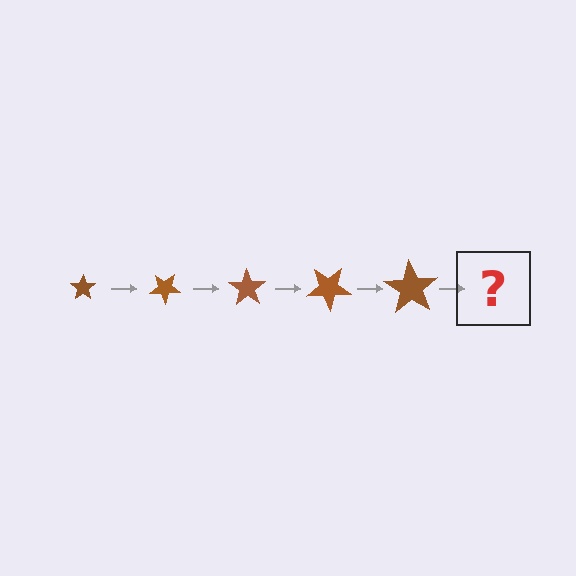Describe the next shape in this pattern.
It should be a star, larger than the previous one and rotated 175 degrees from the start.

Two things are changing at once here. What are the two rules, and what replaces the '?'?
The two rules are that the star grows larger each step and it rotates 35 degrees each step. The '?' should be a star, larger than the previous one and rotated 175 degrees from the start.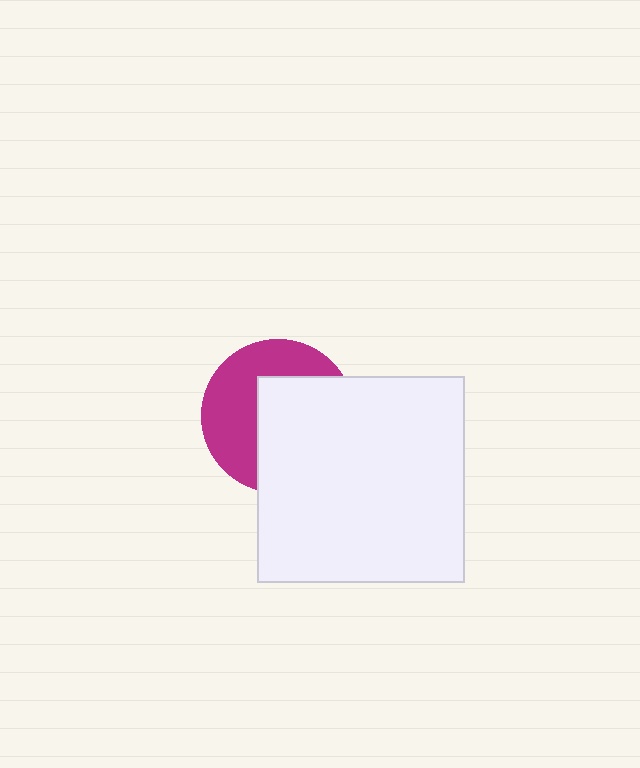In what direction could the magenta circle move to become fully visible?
The magenta circle could move left. That would shift it out from behind the white square entirely.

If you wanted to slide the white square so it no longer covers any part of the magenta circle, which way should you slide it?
Slide it right — that is the most direct way to separate the two shapes.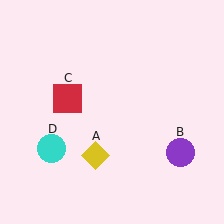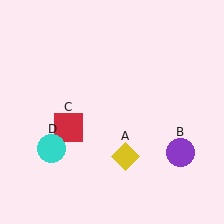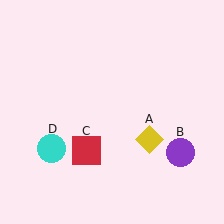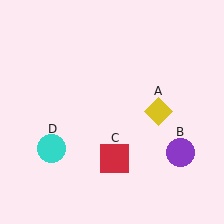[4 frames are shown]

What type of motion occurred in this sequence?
The yellow diamond (object A), red square (object C) rotated counterclockwise around the center of the scene.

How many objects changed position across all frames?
2 objects changed position: yellow diamond (object A), red square (object C).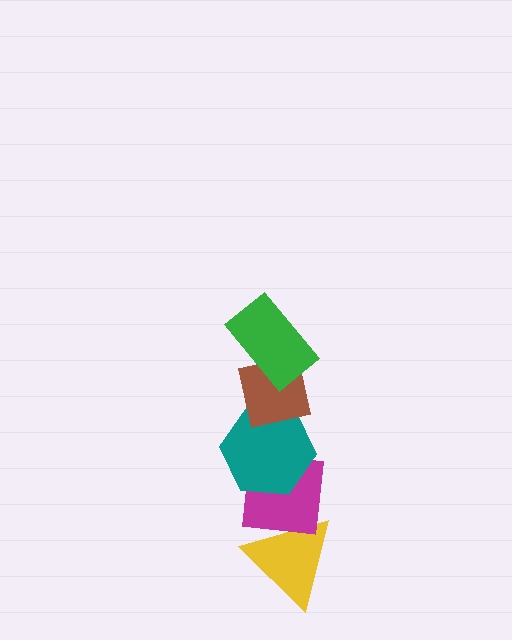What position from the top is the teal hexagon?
The teal hexagon is 3rd from the top.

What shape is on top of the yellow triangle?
The magenta square is on top of the yellow triangle.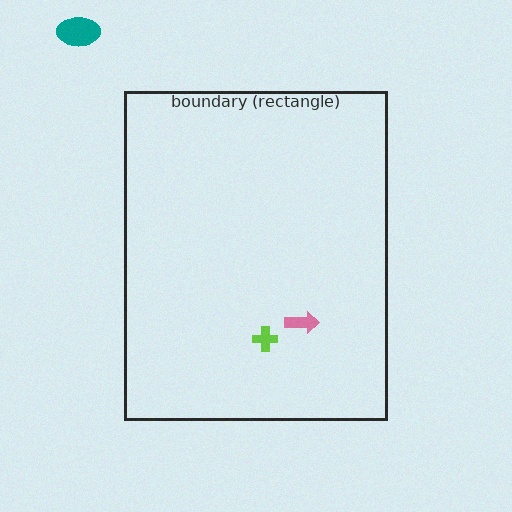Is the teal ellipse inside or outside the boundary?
Outside.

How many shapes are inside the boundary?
2 inside, 1 outside.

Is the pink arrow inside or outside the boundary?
Inside.